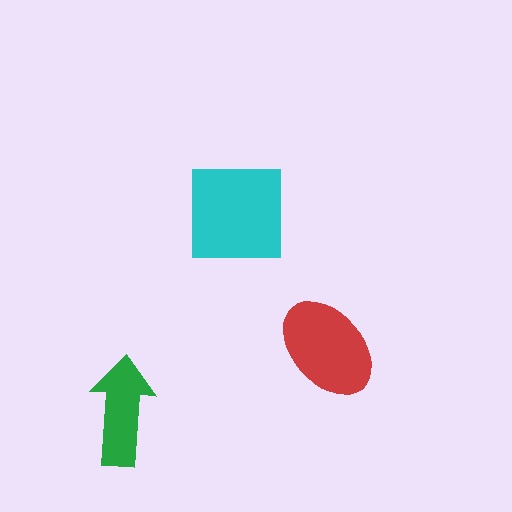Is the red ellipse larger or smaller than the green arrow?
Larger.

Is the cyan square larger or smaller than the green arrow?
Larger.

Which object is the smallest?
The green arrow.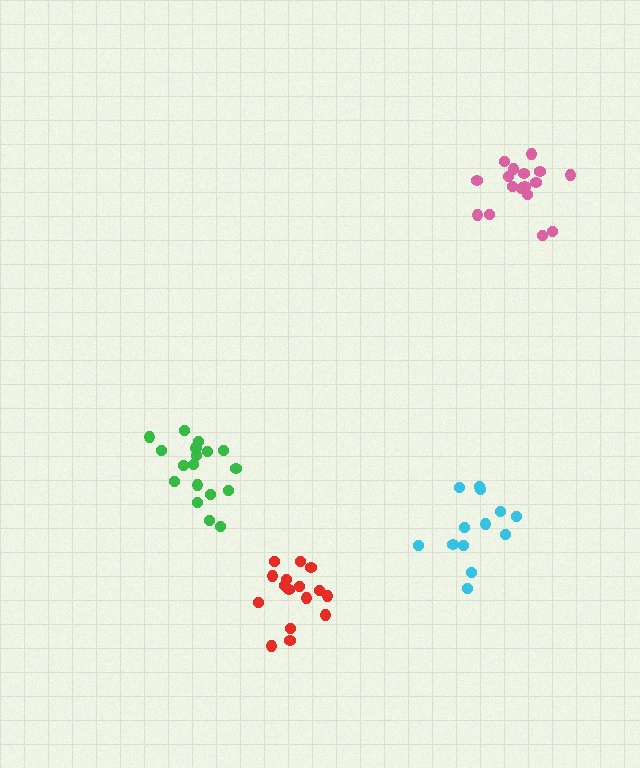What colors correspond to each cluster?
The clusters are colored: green, pink, cyan, red.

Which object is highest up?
The pink cluster is topmost.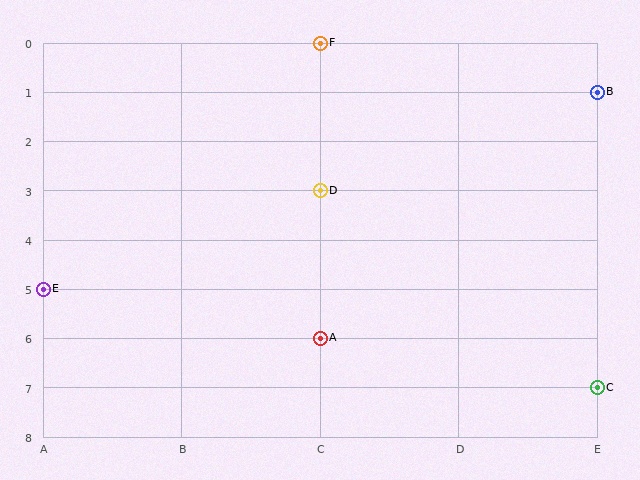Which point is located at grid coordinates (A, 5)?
Point E is at (A, 5).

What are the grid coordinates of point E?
Point E is at grid coordinates (A, 5).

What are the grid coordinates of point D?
Point D is at grid coordinates (C, 3).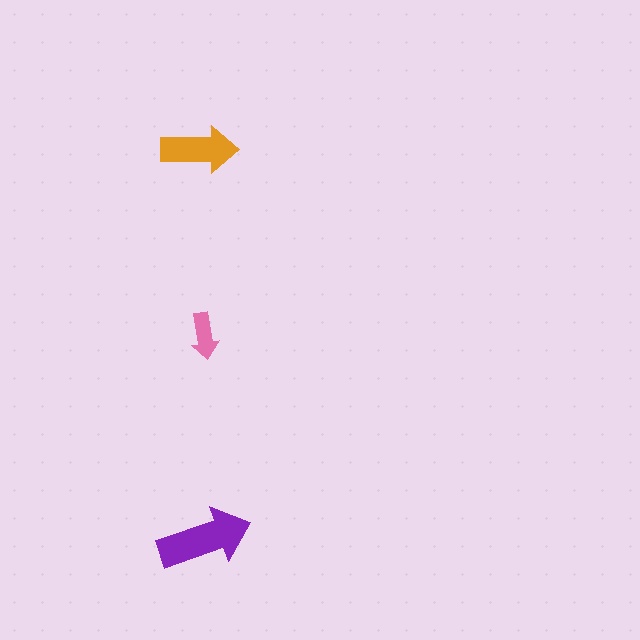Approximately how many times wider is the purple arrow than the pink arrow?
About 2 times wider.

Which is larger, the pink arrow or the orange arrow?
The orange one.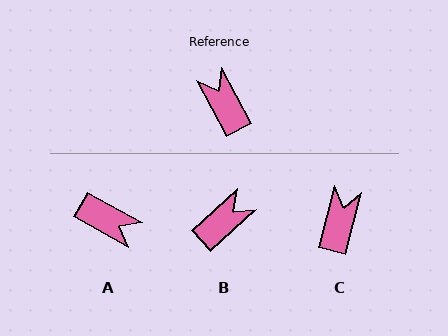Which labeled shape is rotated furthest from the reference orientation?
A, about 147 degrees away.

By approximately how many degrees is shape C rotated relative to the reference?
Approximately 42 degrees clockwise.